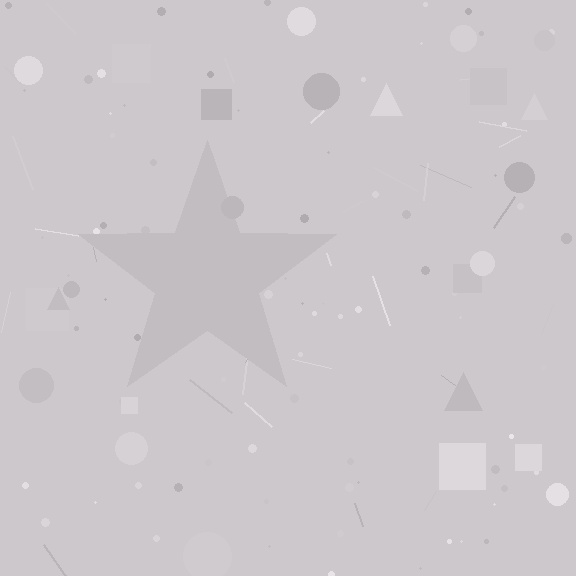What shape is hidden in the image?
A star is hidden in the image.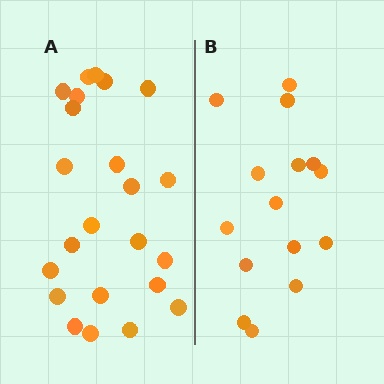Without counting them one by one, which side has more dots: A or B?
Region A (the left region) has more dots.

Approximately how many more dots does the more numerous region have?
Region A has roughly 8 or so more dots than region B.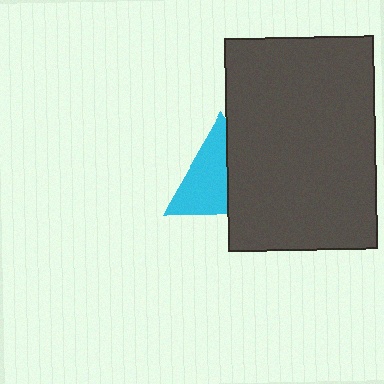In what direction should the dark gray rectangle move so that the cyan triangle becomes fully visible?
The dark gray rectangle should move right. That is the shortest direction to clear the overlap and leave the cyan triangle fully visible.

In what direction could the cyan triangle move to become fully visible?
The cyan triangle could move left. That would shift it out from behind the dark gray rectangle entirely.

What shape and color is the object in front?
The object in front is a dark gray rectangle.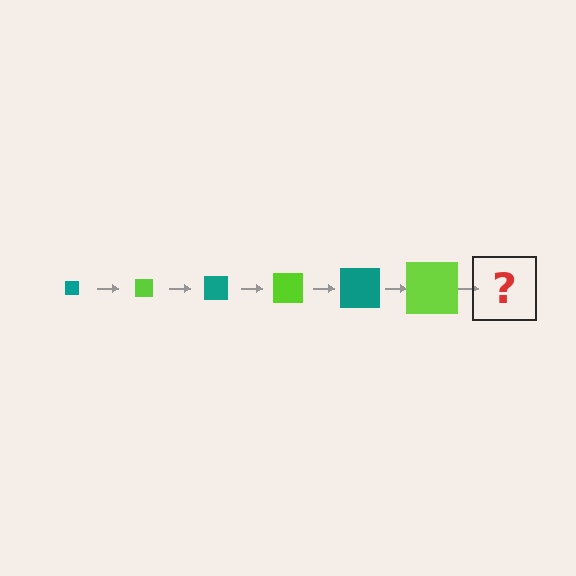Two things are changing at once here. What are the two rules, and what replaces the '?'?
The two rules are that the square grows larger each step and the color cycles through teal and lime. The '?' should be a teal square, larger than the previous one.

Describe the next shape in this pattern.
It should be a teal square, larger than the previous one.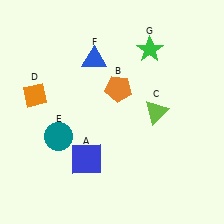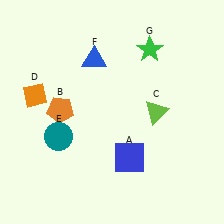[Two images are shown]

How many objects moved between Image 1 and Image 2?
2 objects moved between the two images.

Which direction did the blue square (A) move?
The blue square (A) moved right.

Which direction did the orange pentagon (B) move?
The orange pentagon (B) moved left.